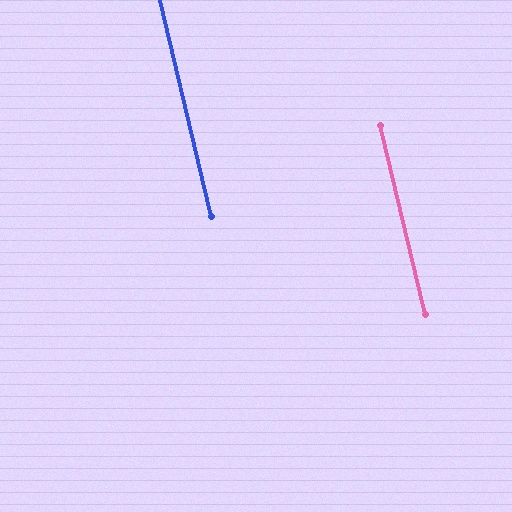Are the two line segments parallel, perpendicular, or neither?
Parallel — their directions differ by only 0.4°.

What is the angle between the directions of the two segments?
Approximately 0 degrees.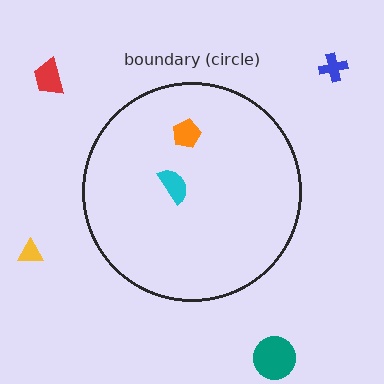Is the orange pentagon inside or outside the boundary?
Inside.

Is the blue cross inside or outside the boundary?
Outside.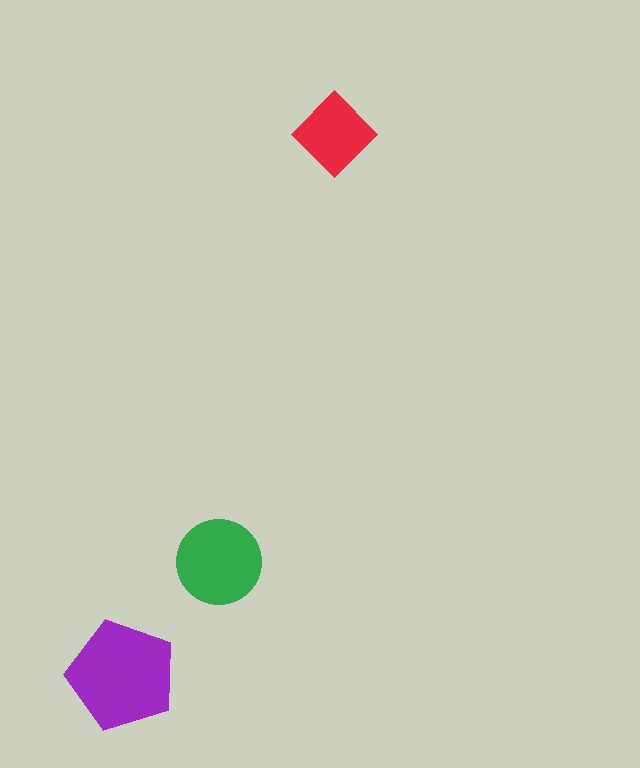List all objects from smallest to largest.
The red diamond, the green circle, the purple pentagon.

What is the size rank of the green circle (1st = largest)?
2nd.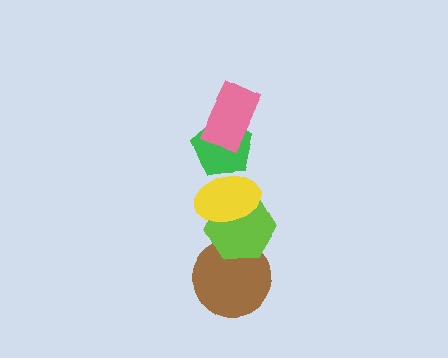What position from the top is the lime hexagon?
The lime hexagon is 4th from the top.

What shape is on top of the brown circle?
The lime hexagon is on top of the brown circle.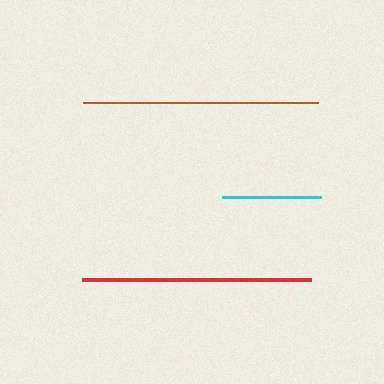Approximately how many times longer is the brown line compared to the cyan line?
The brown line is approximately 2.4 times the length of the cyan line.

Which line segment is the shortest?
The cyan line is the shortest at approximately 98 pixels.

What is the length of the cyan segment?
The cyan segment is approximately 98 pixels long.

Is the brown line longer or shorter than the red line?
The brown line is longer than the red line.